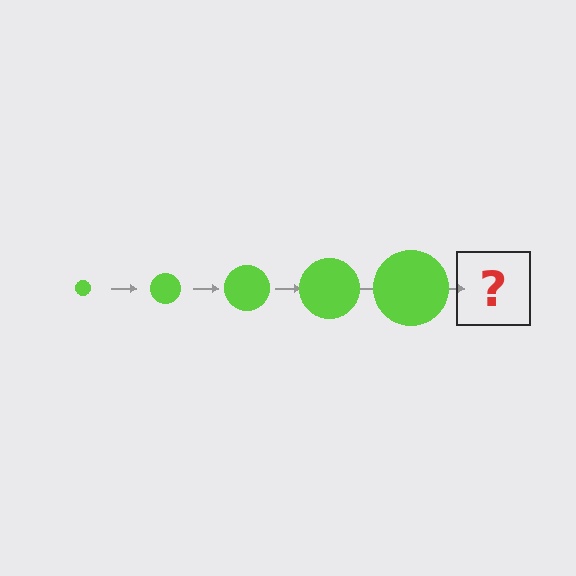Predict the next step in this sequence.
The next step is a lime circle, larger than the previous one.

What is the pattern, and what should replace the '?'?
The pattern is that the circle gets progressively larger each step. The '?' should be a lime circle, larger than the previous one.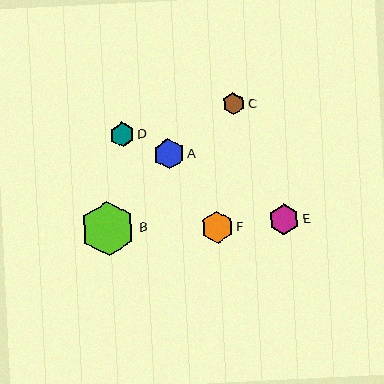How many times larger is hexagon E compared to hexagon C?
Hexagon E is approximately 1.4 times the size of hexagon C.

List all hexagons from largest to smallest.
From largest to smallest: B, F, E, A, D, C.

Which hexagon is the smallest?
Hexagon C is the smallest with a size of approximately 22 pixels.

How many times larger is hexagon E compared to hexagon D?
Hexagon E is approximately 1.3 times the size of hexagon D.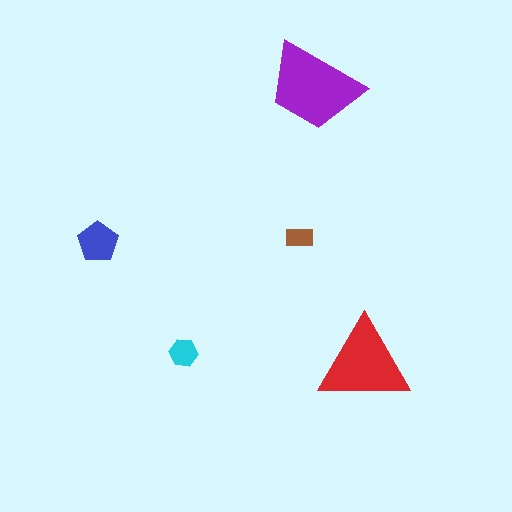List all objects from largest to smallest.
The purple trapezoid, the red triangle, the blue pentagon, the cyan hexagon, the brown rectangle.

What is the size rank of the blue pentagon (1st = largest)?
3rd.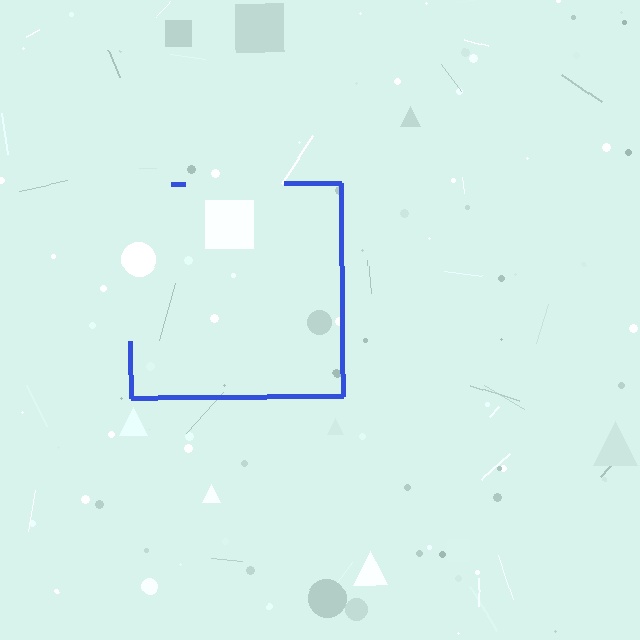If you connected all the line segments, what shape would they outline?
They would outline a square.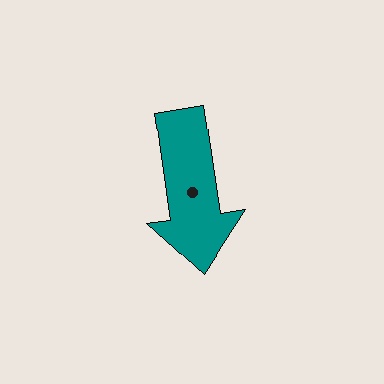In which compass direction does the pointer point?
South.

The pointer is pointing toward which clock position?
Roughly 6 o'clock.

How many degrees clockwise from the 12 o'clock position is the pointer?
Approximately 172 degrees.